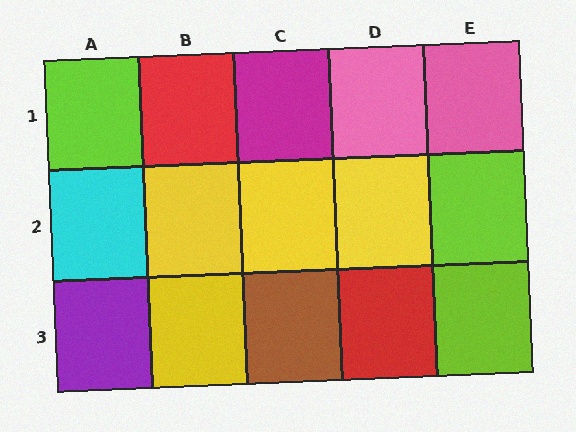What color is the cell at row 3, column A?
Purple.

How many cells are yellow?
4 cells are yellow.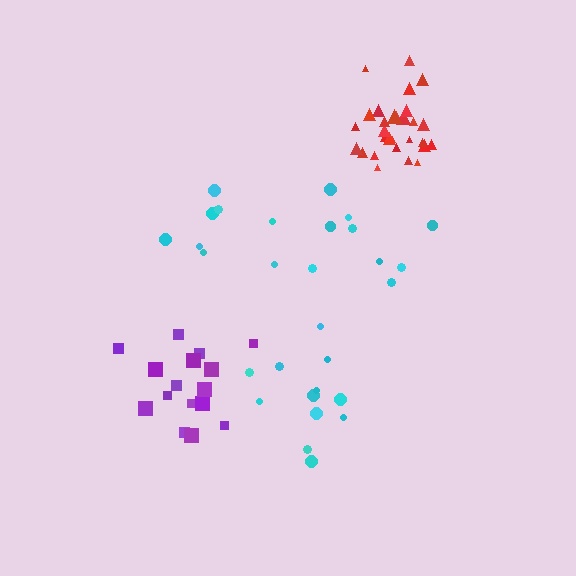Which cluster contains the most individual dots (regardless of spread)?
Red (30).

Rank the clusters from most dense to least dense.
red, purple, cyan.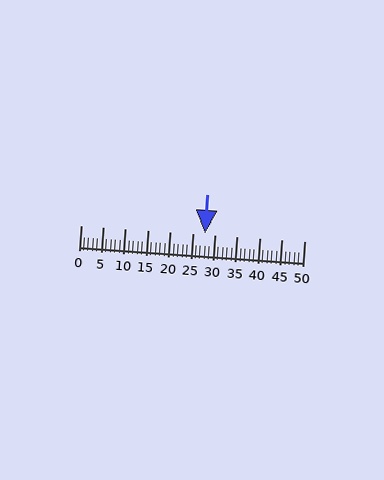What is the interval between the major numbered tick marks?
The major tick marks are spaced 5 units apart.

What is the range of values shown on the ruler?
The ruler shows values from 0 to 50.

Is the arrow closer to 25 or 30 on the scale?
The arrow is closer to 30.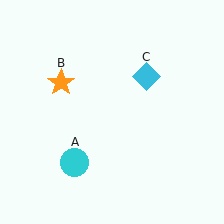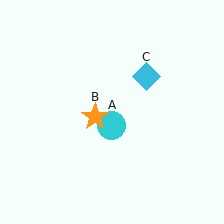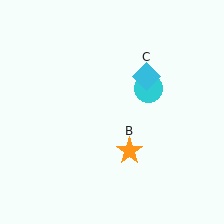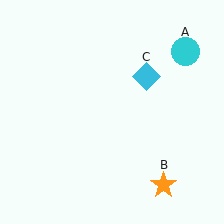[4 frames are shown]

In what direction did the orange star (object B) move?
The orange star (object B) moved down and to the right.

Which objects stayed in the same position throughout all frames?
Cyan diamond (object C) remained stationary.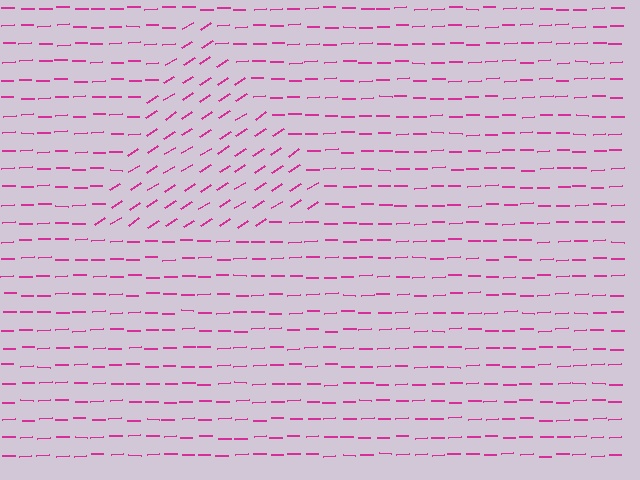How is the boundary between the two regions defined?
The boundary is defined purely by a change in line orientation (approximately 32 degrees difference). All lines are the same color and thickness.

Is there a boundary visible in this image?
Yes, there is a texture boundary formed by a change in line orientation.